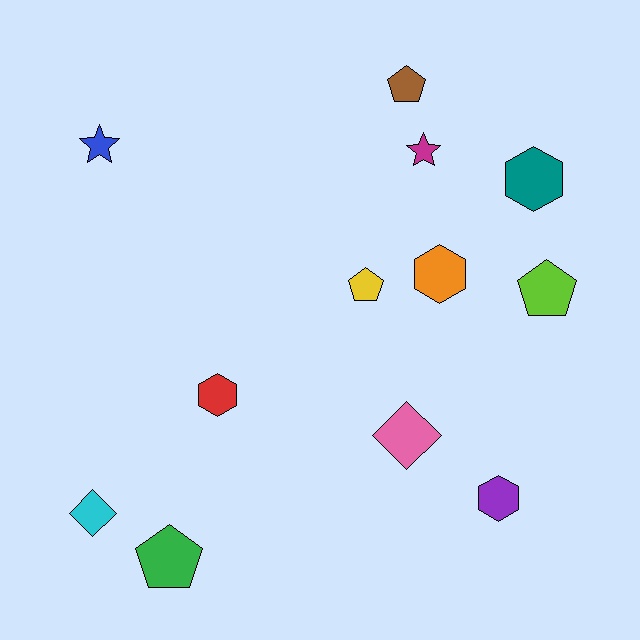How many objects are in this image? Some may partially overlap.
There are 12 objects.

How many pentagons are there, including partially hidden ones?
There are 4 pentagons.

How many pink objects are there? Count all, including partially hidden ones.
There is 1 pink object.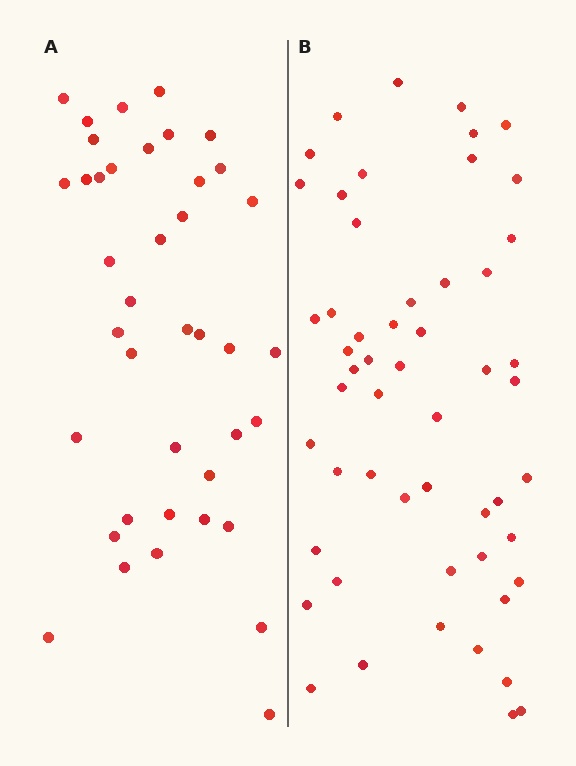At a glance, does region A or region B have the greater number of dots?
Region B (the right region) has more dots.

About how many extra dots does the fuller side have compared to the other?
Region B has approximately 15 more dots than region A.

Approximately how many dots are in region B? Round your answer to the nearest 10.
About 50 dots. (The exact count is 54, which rounds to 50.)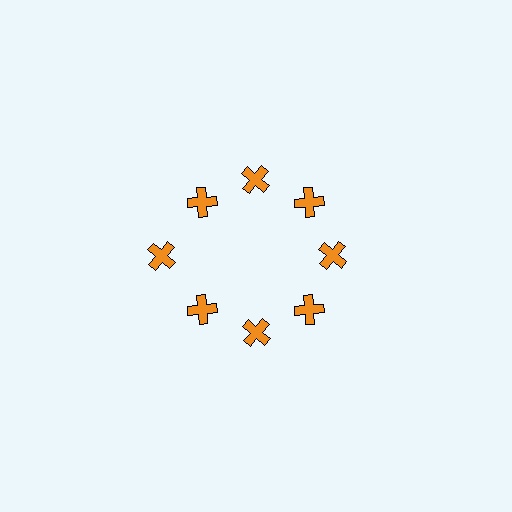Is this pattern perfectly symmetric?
No. The 8 orange crosses are arranged in a ring, but one element near the 9 o'clock position is pushed outward from the center, breaking the 8-fold rotational symmetry.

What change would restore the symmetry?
The symmetry would be restored by moving it inward, back onto the ring so that all 8 crosses sit at equal angles and equal distance from the center.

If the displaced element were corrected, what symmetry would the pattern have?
It would have 8-fold rotational symmetry — the pattern would map onto itself every 45 degrees.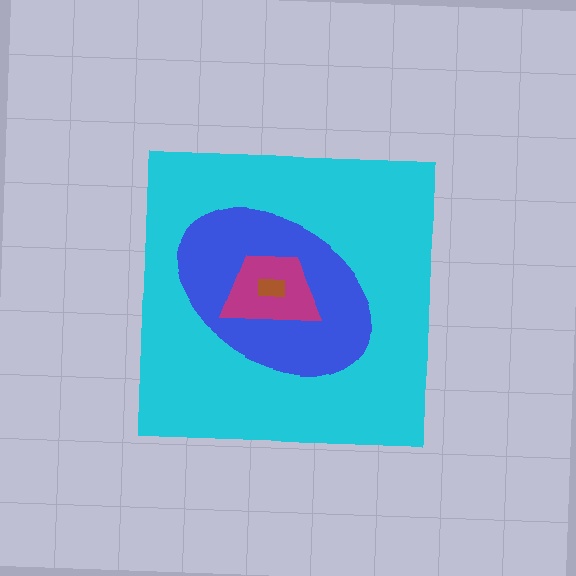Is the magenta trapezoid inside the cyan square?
Yes.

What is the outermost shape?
The cyan square.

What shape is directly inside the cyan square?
The blue ellipse.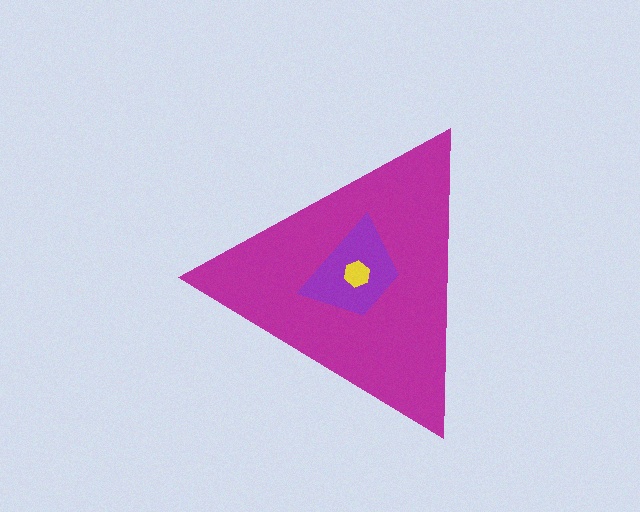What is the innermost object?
The yellow hexagon.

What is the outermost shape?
The magenta triangle.